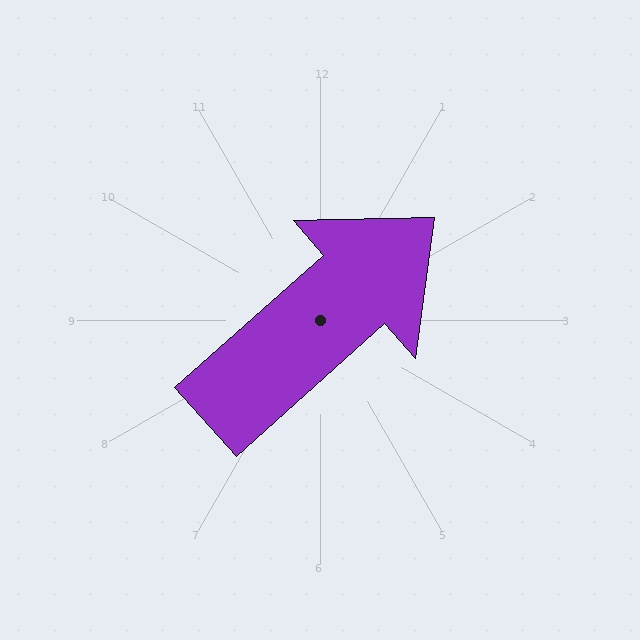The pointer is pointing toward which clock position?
Roughly 2 o'clock.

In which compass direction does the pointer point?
Northeast.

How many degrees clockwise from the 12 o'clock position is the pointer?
Approximately 48 degrees.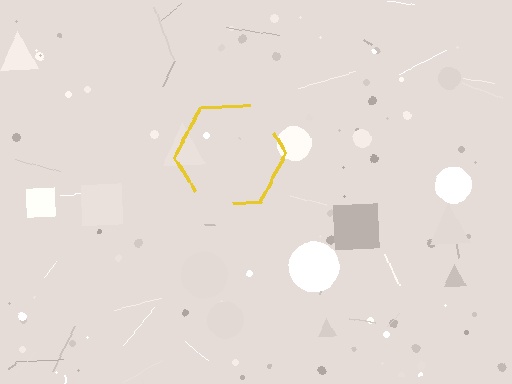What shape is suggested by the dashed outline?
The dashed outline suggests a hexagon.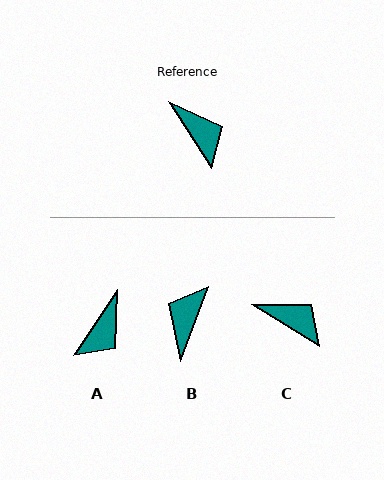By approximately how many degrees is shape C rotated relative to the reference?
Approximately 25 degrees counter-clockwise.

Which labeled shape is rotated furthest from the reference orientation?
B, about 127 degrees away.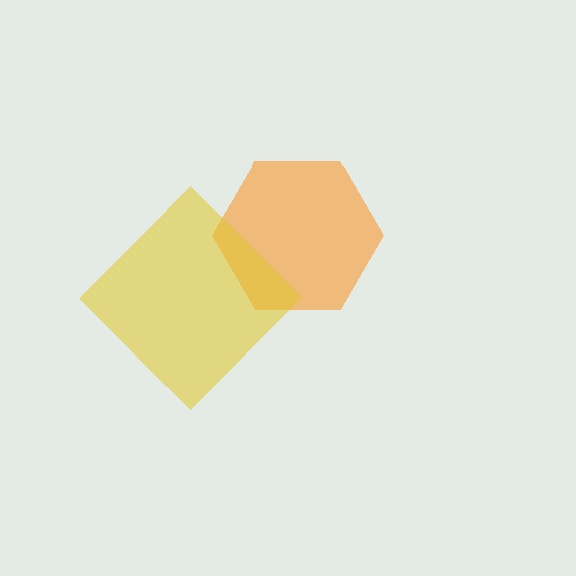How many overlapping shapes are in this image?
There are 2 overlapping shapes in the image.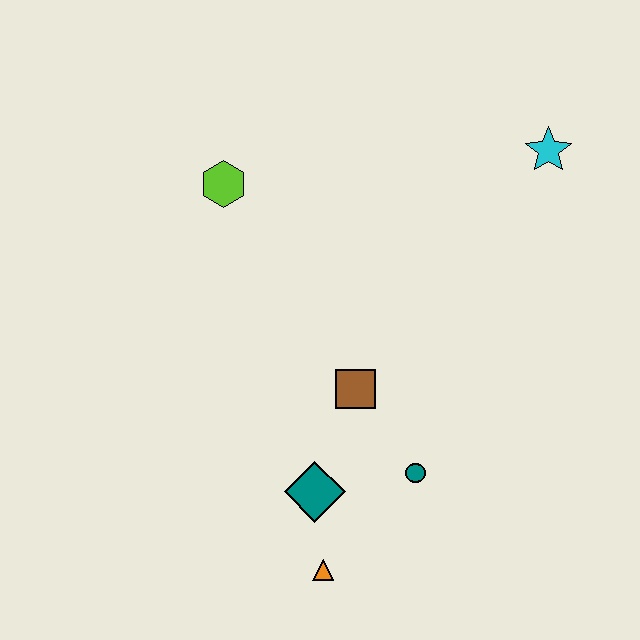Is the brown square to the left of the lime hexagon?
No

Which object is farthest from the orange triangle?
The cyan star is farthest from the orange triangle.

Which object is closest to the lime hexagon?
The brown square is closest to the lime hexagon.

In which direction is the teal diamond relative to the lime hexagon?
The teal diamond is below the lime hexagon.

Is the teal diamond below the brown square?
Yes